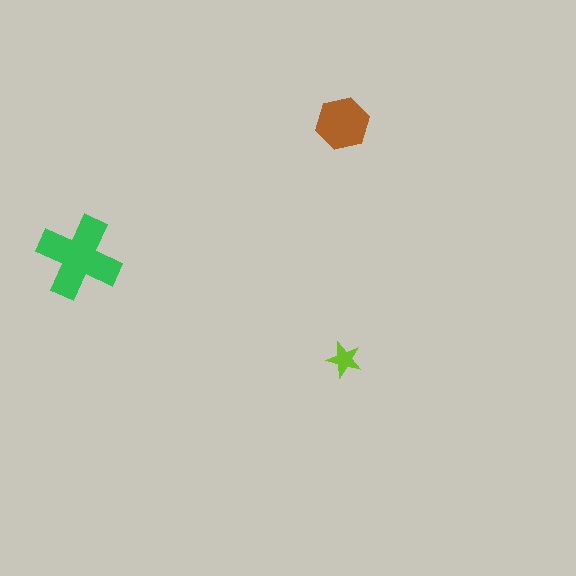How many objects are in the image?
There are 3 objects in the image.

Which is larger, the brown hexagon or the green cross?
The green cross.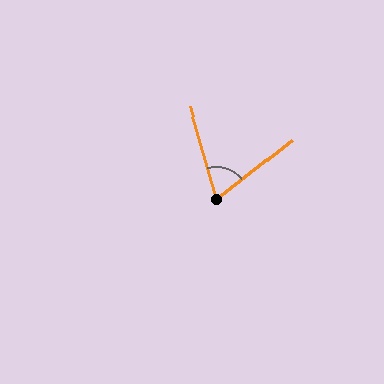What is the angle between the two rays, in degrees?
Approximately 68 degrees.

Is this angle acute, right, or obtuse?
It is acute.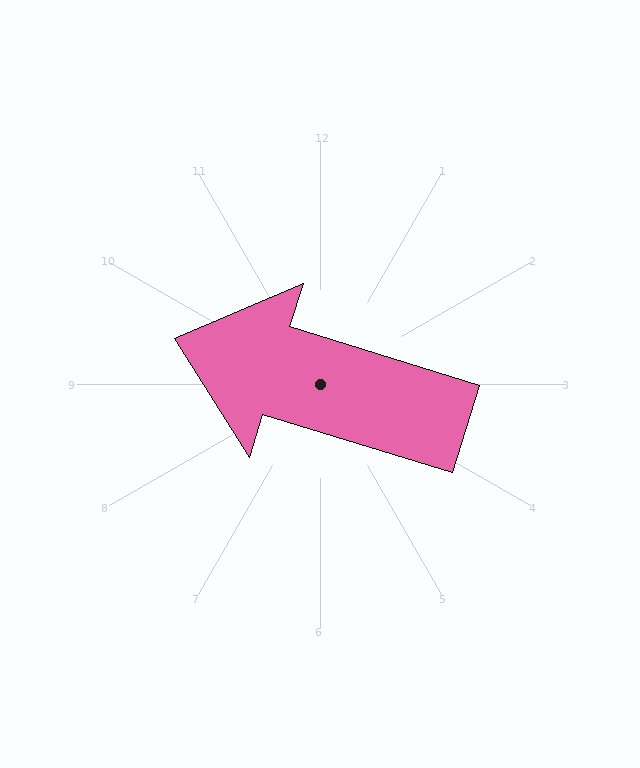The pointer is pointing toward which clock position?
Roughly 10 o'clock.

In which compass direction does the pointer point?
West.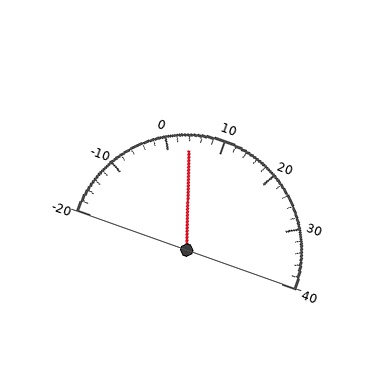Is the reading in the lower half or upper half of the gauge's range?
The reading is in the lower half of the range (-20 to 40).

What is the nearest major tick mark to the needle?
The nearest major tick mark is 0.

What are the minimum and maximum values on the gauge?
The gauge ranges from -20 to 40.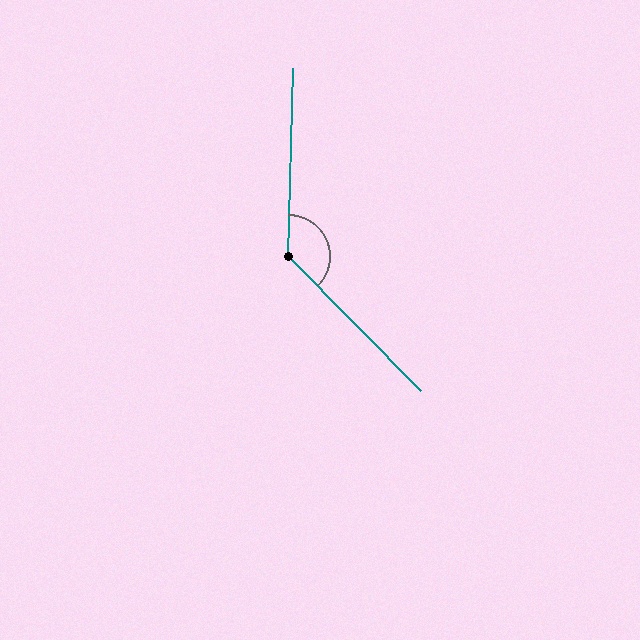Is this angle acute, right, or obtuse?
It is obtuse.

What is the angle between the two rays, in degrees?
Approximately 134 degrees.